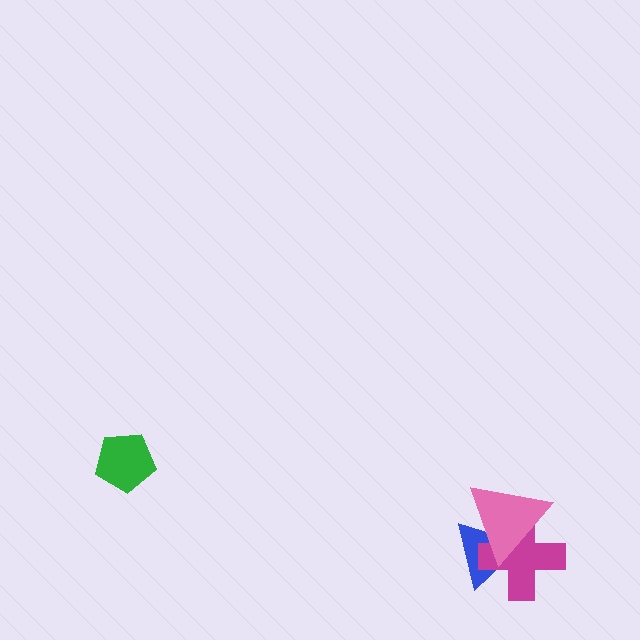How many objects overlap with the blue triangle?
2 objects overlap with the blue triangle.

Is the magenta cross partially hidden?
Yes, it is partially covered by another shape.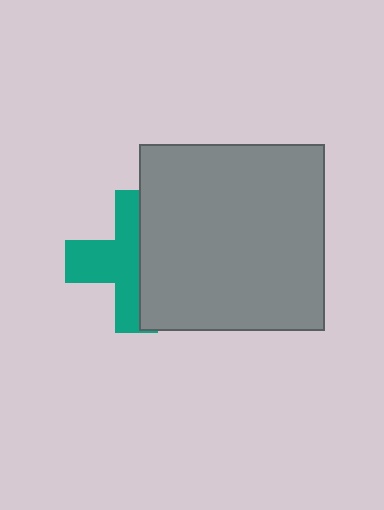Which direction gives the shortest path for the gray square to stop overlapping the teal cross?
Moving right gives the shortest separation.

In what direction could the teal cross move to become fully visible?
The teal cross could move left. That would shift it out from behind the gray square entirely.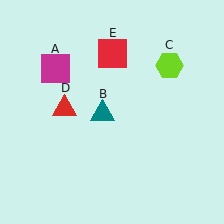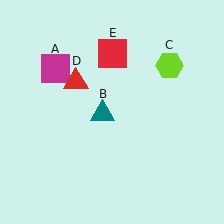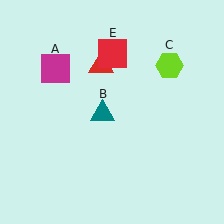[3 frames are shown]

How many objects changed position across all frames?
1 object changed position: red triangle (object D).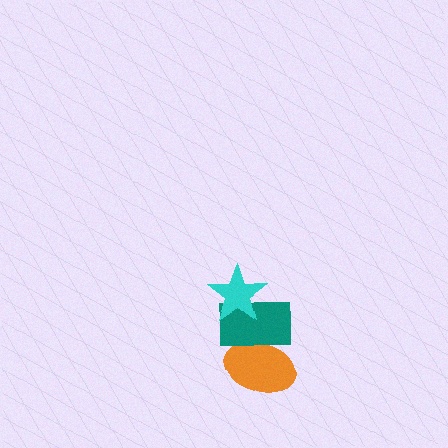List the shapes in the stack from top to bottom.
From top to bottom: the cyan star, the teal rectangle, the orange ellipse.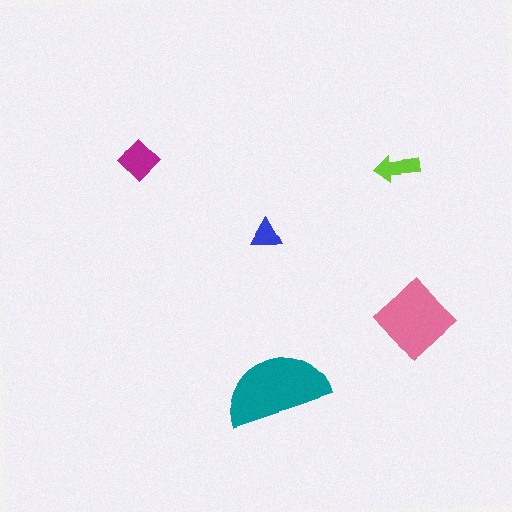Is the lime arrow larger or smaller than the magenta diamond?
Smaller.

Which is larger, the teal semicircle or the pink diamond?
The teal semicircle.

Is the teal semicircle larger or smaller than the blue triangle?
Larger.